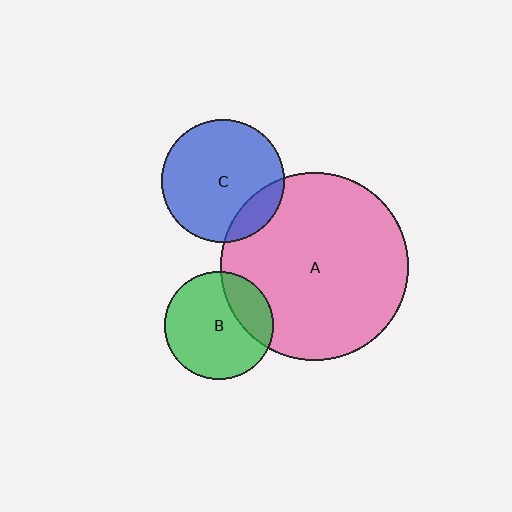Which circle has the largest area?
Circle A (pink).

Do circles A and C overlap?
Yes.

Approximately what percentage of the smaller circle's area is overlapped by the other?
Approximately 15%.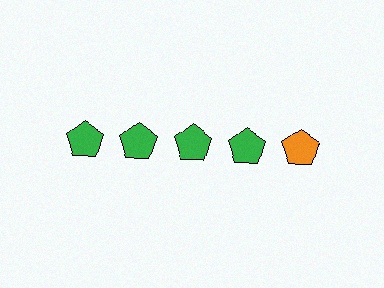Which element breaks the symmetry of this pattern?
The orange pentagon in the top row, rightmost column breaks the symmetry. All other shapes are green pentagons.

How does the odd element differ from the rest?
It has a different color: orange instead of green.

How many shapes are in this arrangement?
There are 5 shapes arranged in a grid pattern.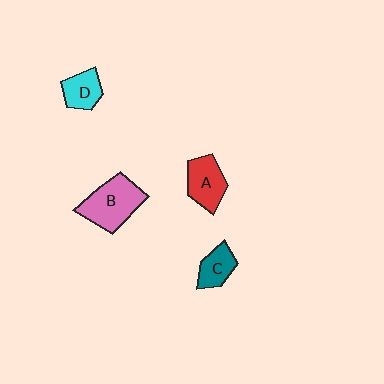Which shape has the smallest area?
Shape C (teal).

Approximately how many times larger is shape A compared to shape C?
Approximately 1.4 times.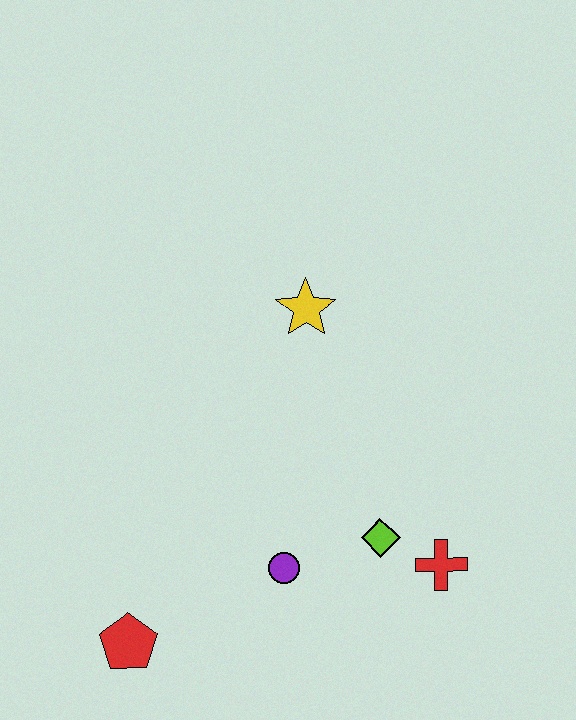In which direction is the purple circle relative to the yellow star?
The purple circle is below the yellow star.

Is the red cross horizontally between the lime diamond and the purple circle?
No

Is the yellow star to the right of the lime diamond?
No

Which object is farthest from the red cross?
The red pentagon is farthest from the red cross.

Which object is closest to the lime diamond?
The red cross is closest to the lime diamond.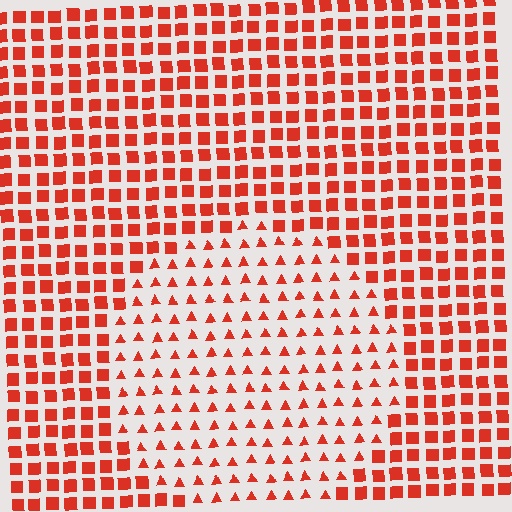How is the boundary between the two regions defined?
The boundary is defined by a change in element shape: triangles inside vs. squares outside. All elements share the same color and spacing.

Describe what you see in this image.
The image is filled with small red elements arranged in a uniform grid. A circle-shaped region contains triangles, while the surrounding area contains squares. The boundary is defined purely by the change in element shape.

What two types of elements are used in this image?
The image uses triangles inside the circle region and squares outside it.